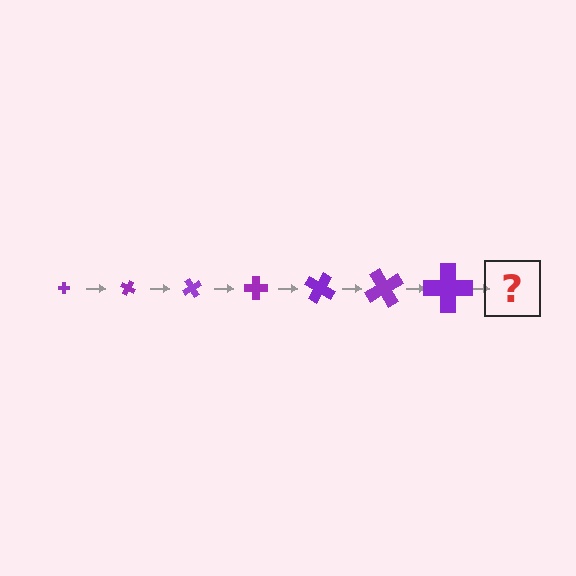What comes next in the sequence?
The next element should be a cross, larger than the previous one and rotated 210 degrees from the start.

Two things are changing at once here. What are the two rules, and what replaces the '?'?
The two rules are that the cross grows larger each step and it rotates 30 degrees each step. The '?' should be a cross, larger than the previous one and rotated 210 degrees from the start.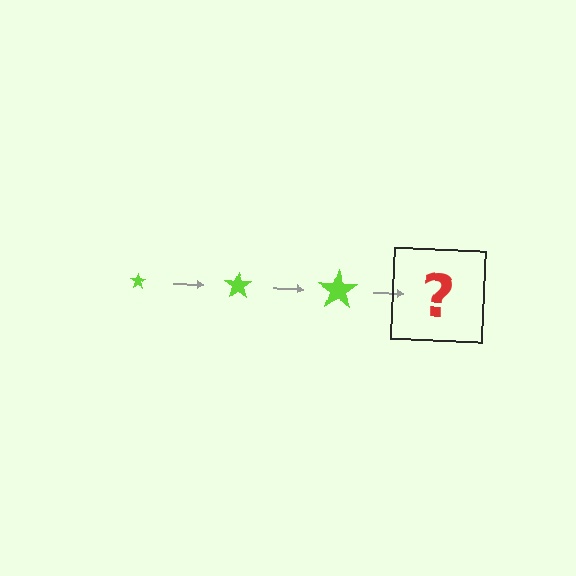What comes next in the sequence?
The next element should be a lime star, larger than the previous one.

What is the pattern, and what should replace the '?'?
The pattern is that the star gets progressively larger each step. The '?' should be a lime star, larger than the previous one.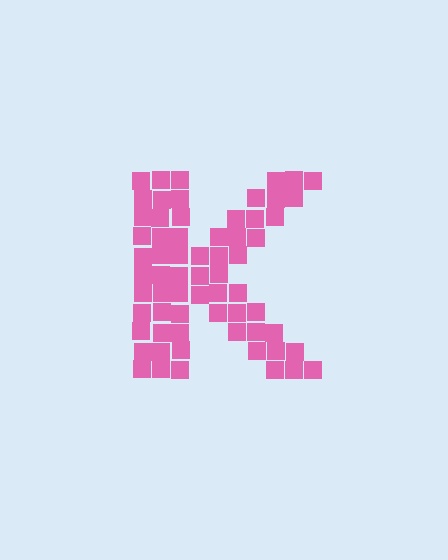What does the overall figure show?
The overall figure shows the letter K.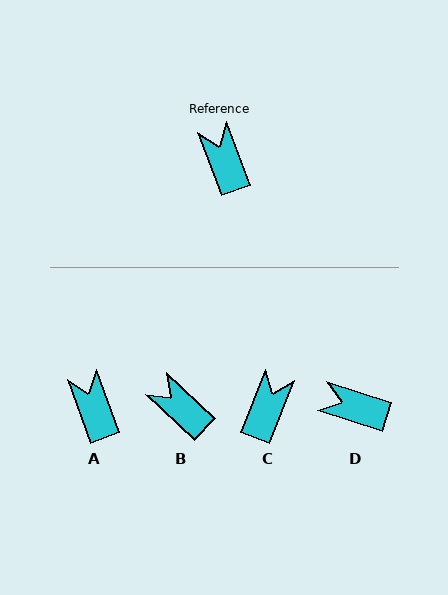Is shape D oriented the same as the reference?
No, it is off by about 52 degrees.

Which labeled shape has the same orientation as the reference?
A.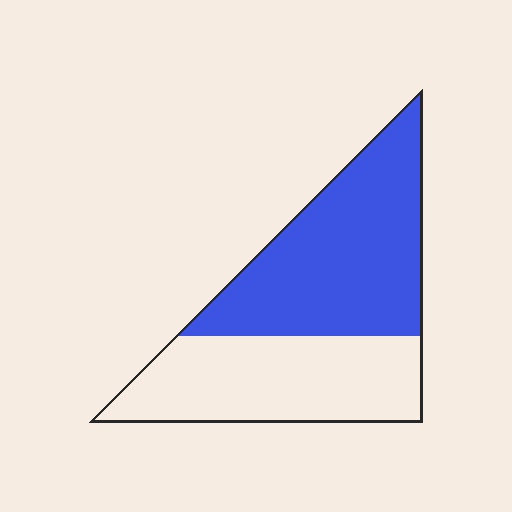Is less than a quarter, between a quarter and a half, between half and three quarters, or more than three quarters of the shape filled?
Between half and three quarters.